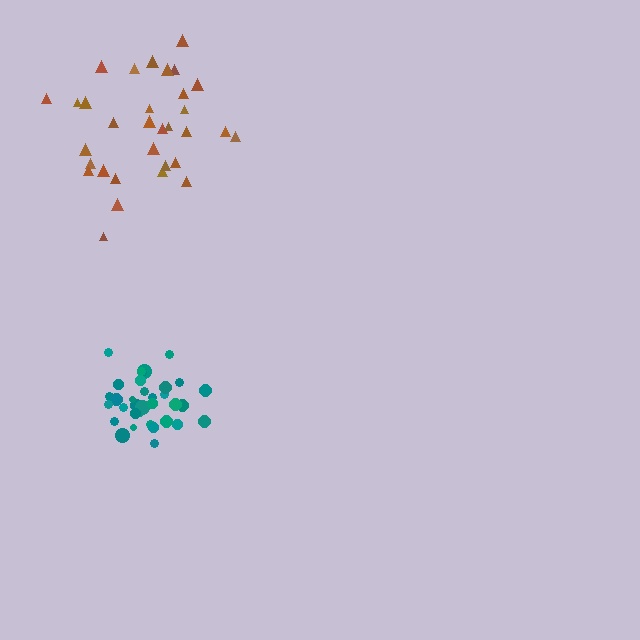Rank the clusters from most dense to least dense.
teal, brown.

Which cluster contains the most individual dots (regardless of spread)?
Teal (34).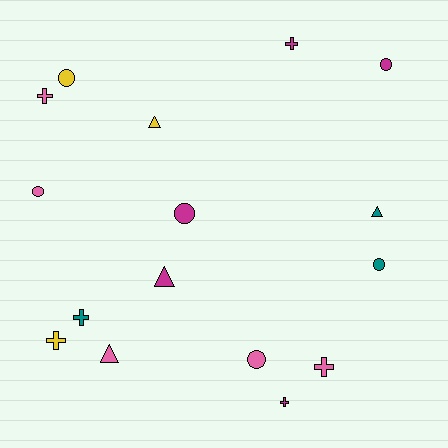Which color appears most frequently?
Pink, with 5 objects.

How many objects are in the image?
There are 16 objects.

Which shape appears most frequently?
Cross, with 6 objects.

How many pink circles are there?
There are 2 pink circles.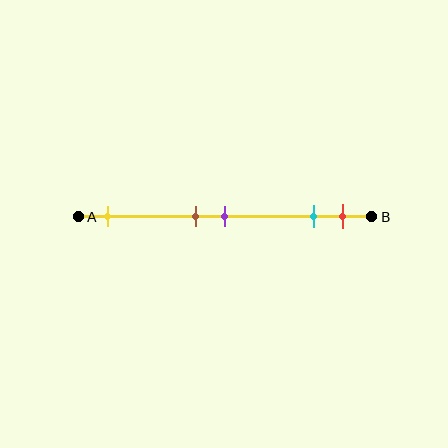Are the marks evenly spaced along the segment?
No, the marks are not evenly spaced.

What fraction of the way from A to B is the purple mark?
The purple mark is approximately 50% (0.5) of the way from A to B.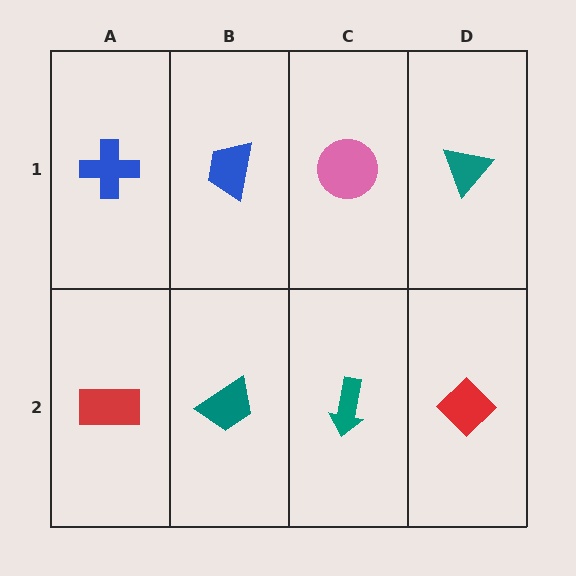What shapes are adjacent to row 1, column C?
A teal arrow (row 2, column C), a blue trapezoid (row 1, column B), a teal triangle (row 1, column D).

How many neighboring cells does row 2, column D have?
2.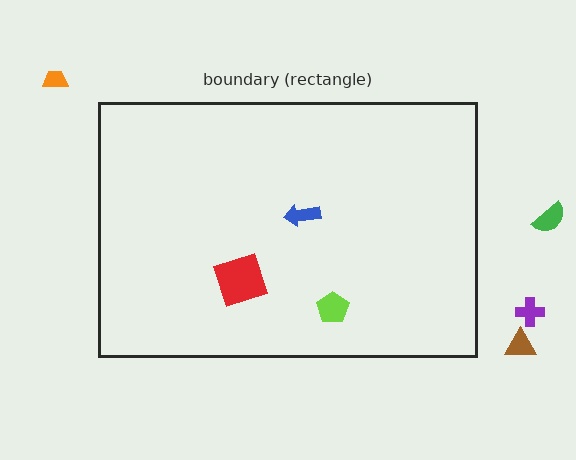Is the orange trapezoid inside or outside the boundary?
Outside.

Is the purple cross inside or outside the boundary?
Outside.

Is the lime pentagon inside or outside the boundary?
Inside.